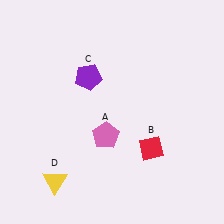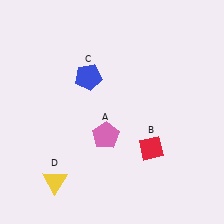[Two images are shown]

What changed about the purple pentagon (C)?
In Image 1, C is purple. In Image 2, it changed to blue.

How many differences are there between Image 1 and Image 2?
There is 1 difference between the two images.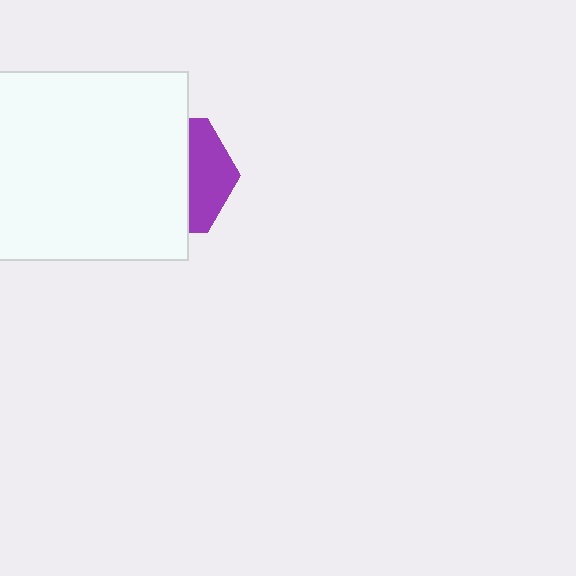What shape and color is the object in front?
The object in front is a white rectangle.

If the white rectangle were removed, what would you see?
You would see the complete purple hexagon.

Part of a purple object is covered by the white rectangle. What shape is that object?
It is a hexagon.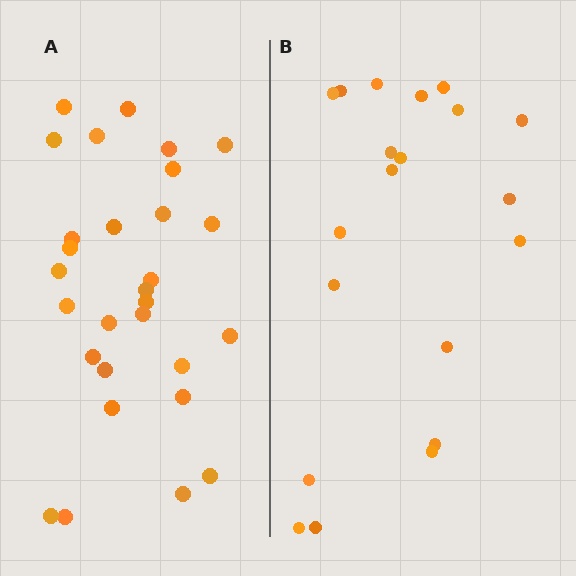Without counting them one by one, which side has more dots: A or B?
Region A (the left region) has more dots.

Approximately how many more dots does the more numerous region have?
Region A has roughly 8 or so more dots than region B.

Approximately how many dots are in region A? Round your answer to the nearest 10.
About 30 dots. (The exact count is 29, which rounds to 30.)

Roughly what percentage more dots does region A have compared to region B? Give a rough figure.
About 45% more.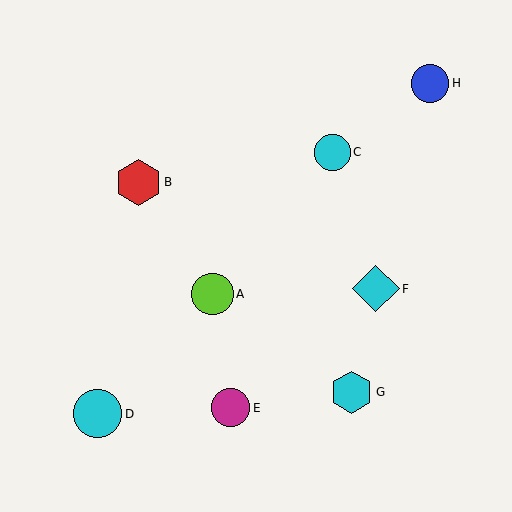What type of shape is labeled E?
Shape E is a magenta circle.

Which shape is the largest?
The cyan circle (labeled D) is the largest.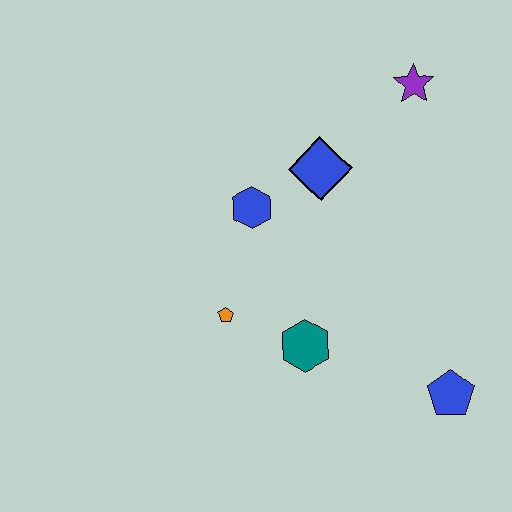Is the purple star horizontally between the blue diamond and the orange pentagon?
No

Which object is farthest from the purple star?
The blue pentagon is farthest from the purple star.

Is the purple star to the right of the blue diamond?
Yes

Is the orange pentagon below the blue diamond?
Yes